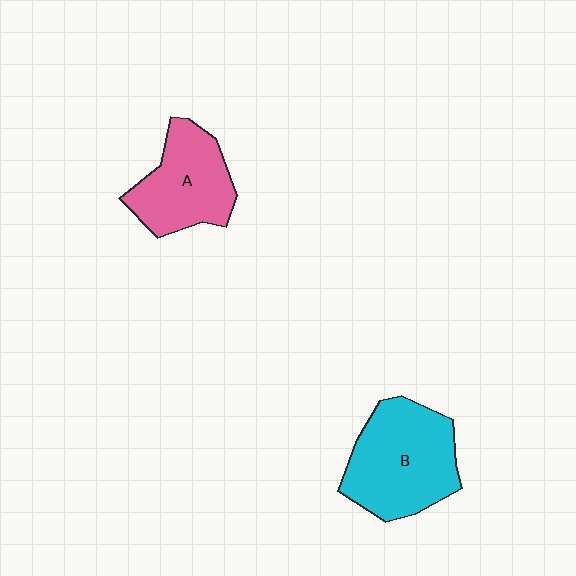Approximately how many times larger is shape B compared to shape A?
Approximately 1.3 times.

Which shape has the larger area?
Shape B (cyan).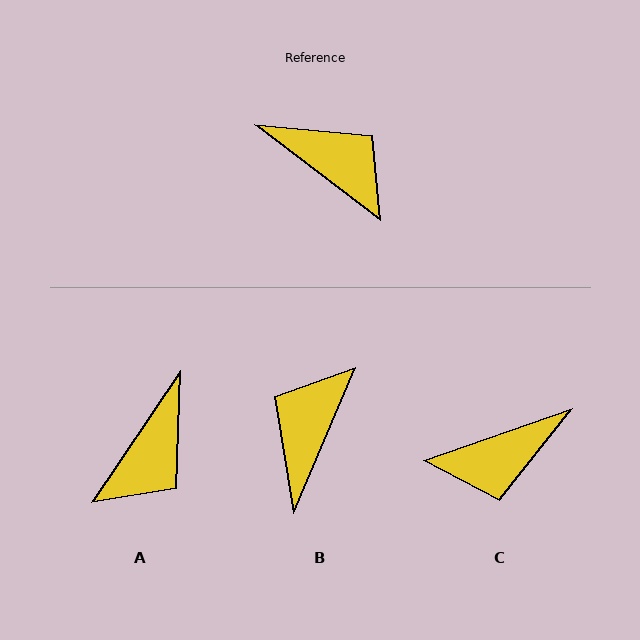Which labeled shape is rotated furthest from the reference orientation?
C, about 123 degrees away.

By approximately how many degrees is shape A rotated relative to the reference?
Approximately 86 degrees clockwise.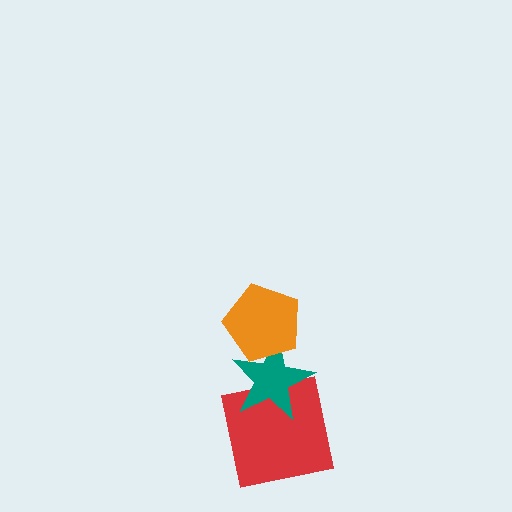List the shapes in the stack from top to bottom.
From top to bottom: the orange pentagon, the teal star, the red square.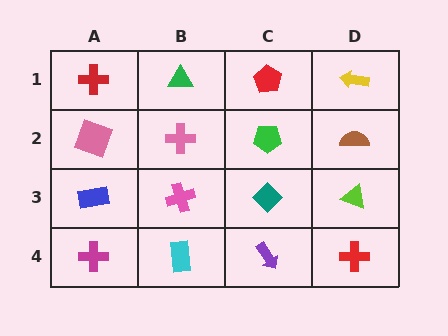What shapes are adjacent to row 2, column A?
A red cross (row 1, column A), a blue rectangle (row 3, column A), a pink cross (row 2, column B).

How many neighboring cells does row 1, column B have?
3.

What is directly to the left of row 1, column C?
A green triangle.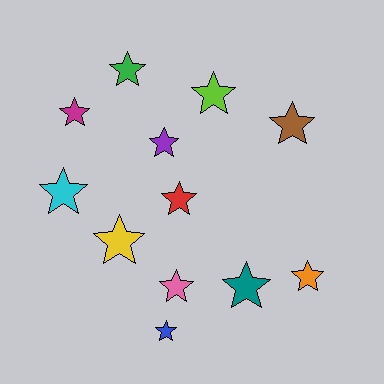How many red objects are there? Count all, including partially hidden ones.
There is 1 red object.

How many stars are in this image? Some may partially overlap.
There are 12 stars.